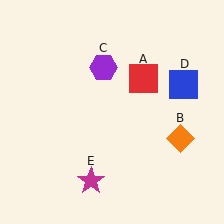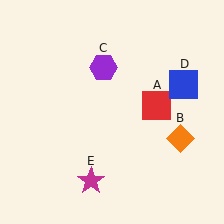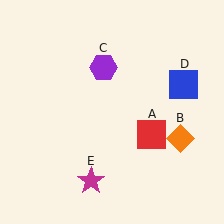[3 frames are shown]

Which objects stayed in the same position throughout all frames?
Orange diamond (object B) and purple hexagon (object C) and blue square (object D) and magenta star (object E) remained stationary.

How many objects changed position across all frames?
1 object changed position: red square (object A).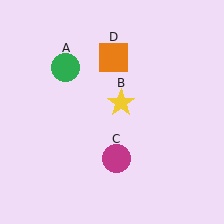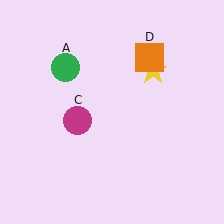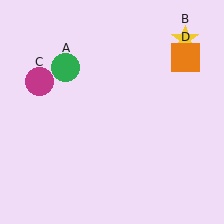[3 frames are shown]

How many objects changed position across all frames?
3 objects changed position: yellow star (object B), magenta circle (object C), orange square (object D).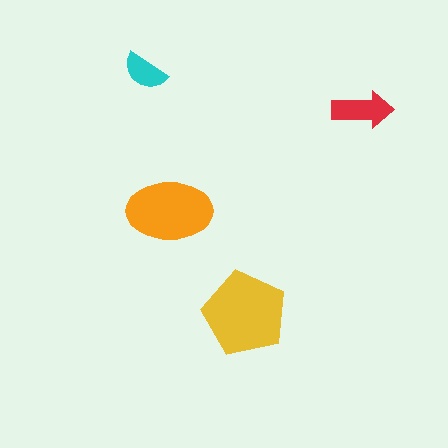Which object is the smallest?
The cyan semicircle.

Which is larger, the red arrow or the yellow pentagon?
The yellow pentagon.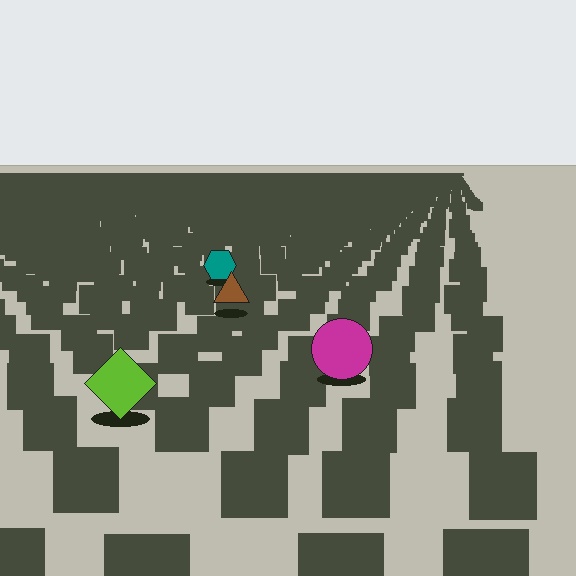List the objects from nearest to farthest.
From nearest to farthest: the lime diamond, the magenta circle, the brown triangle, the teal hexagon.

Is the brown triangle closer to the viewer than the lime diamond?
No. The lime diamond is closer — you can tell from the texture gradient: the ground texture is coarser near it.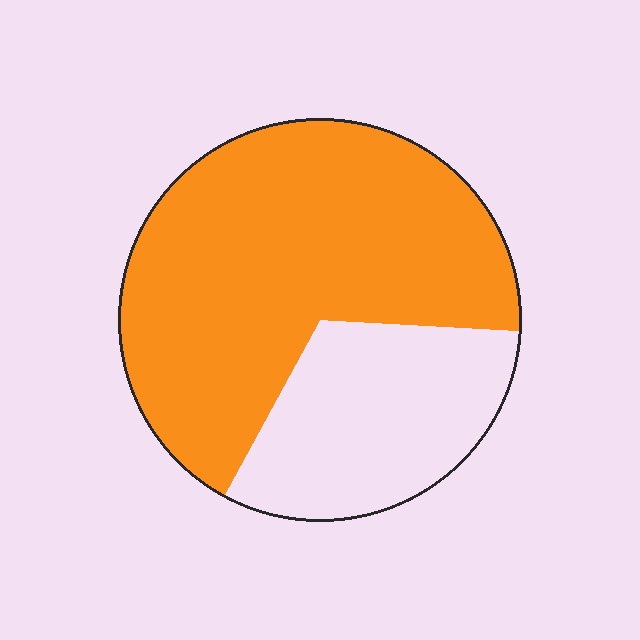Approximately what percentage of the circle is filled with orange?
Approximately 70%.